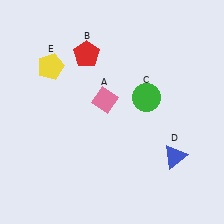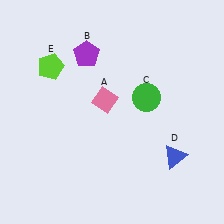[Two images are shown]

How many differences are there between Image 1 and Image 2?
There are 2 differences between the two images.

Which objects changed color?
B changed from red to purple. E changed from yellow to lime.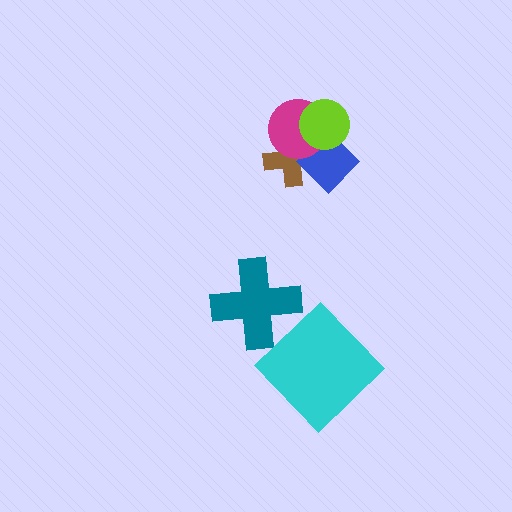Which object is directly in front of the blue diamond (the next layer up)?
The magenta circle is directly in front of the blue diamond.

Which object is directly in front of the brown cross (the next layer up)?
The blue diamond is directly in front of the brown cross.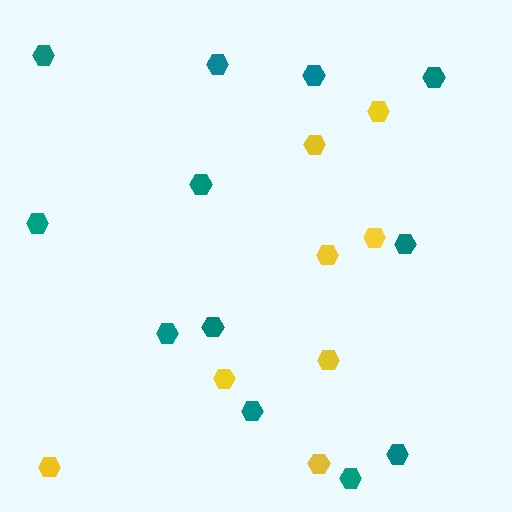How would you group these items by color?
There are 2 groups: one group of teal hexagons (12) and one group of yellow hexagons (8).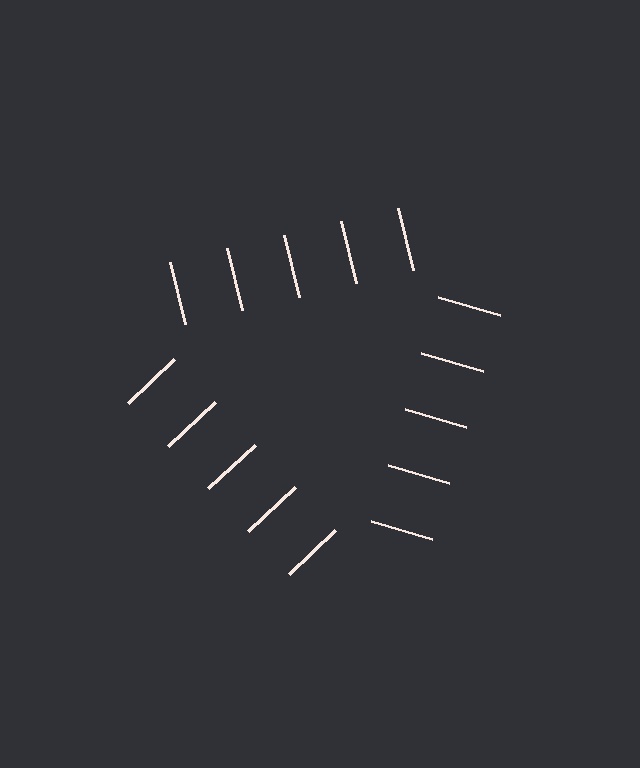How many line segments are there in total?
15 — 5 along each of the 3 edges.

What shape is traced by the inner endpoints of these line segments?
An illusory triangle — the line segments terminate on its edges but no continuous stroke is drawn.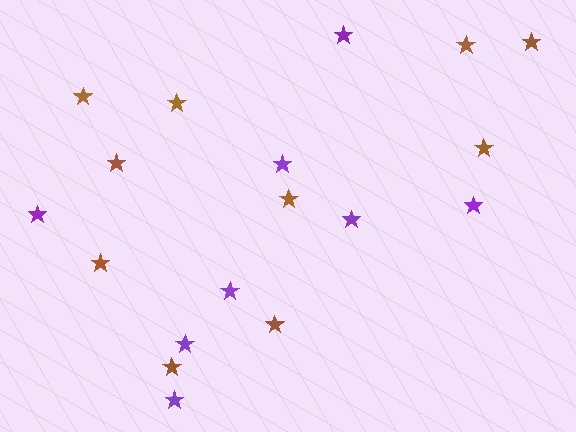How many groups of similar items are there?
There are 2 groups: one group of brown stars (10) and one group of purple stars (8).